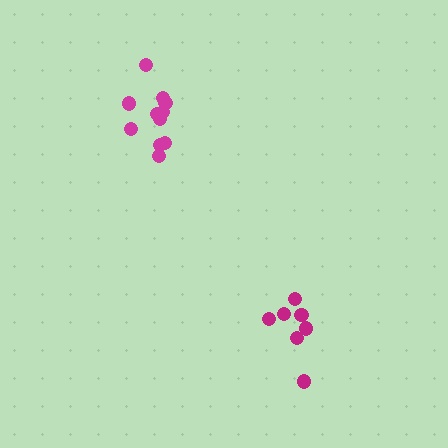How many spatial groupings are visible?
There are 2 spatial groupings.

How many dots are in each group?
Group 1: 11 dots, Group 2: 7 dots (18 total).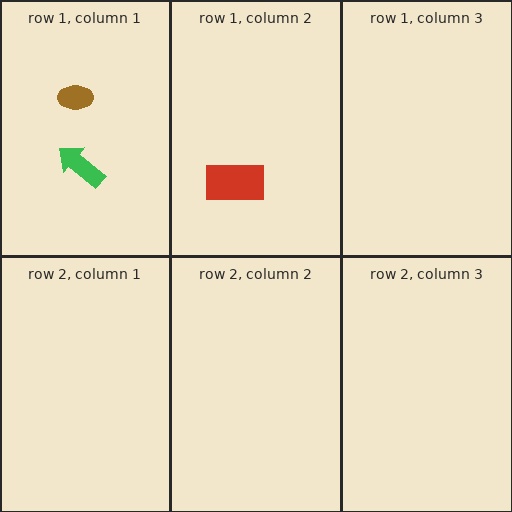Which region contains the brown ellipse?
The row 1, column 1 region.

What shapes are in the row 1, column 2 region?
The red rectangle.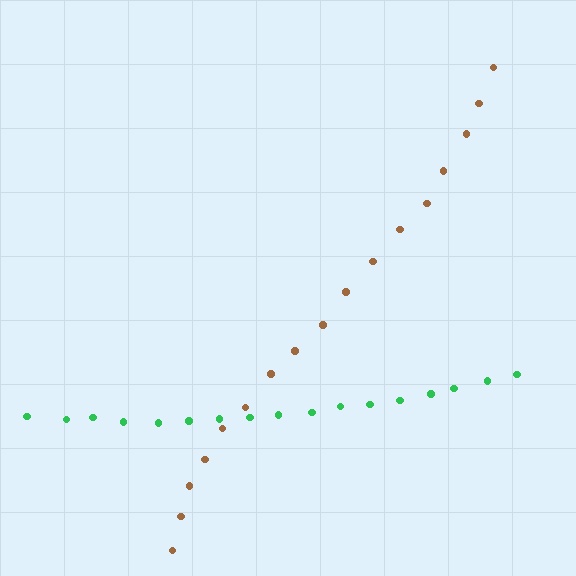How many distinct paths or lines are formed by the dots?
There are 2 distinct paths.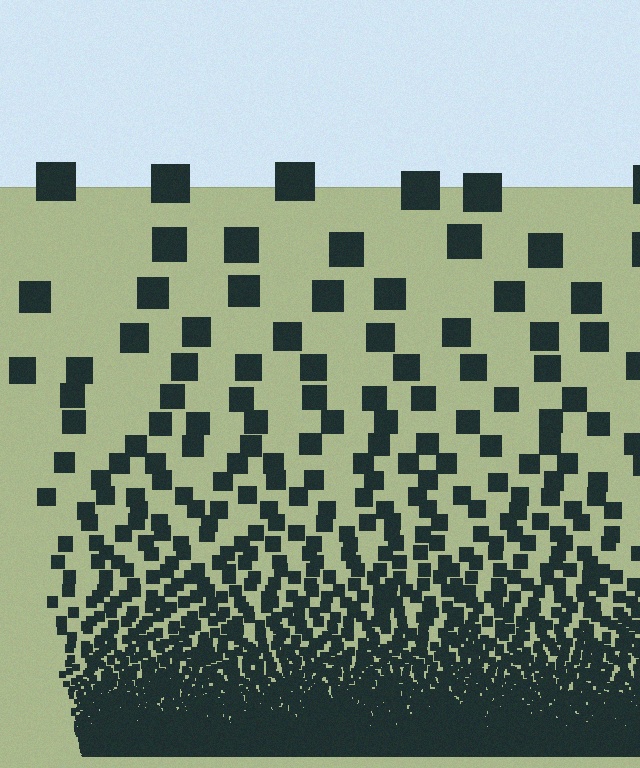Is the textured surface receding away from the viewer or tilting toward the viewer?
The surface appears to tilt toward the viewer. Texture elements get larger and sparser toward the top.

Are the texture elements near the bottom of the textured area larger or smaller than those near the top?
Smaller. The gradient is inverted — elements near the bottom are smaller and denser.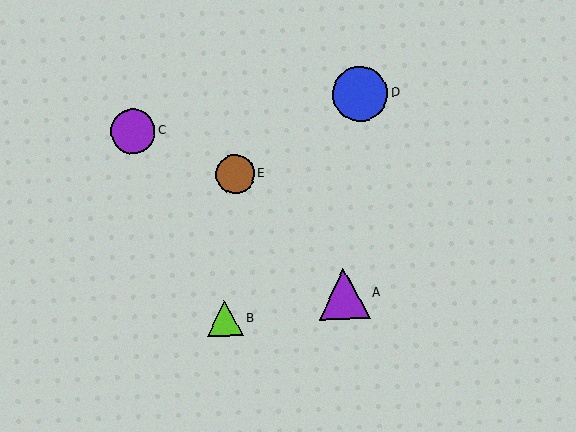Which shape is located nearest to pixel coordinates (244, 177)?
The brown circle (labeled E) at (235, 174) is nearest to that location.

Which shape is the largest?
The blue circle (labeled D) is the largest.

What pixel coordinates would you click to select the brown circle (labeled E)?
Click at (235, 174) to select the brown circle E.